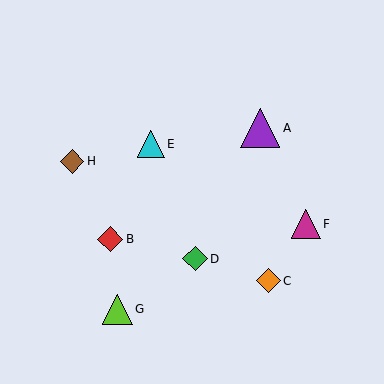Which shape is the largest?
The purple triangle (labeled A) is the largest.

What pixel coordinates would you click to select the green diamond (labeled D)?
Click at (195, 259) to select the green diamond D.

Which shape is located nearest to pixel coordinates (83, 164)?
The brown diamond (labeled H) at (72, 161) is nearest to that location.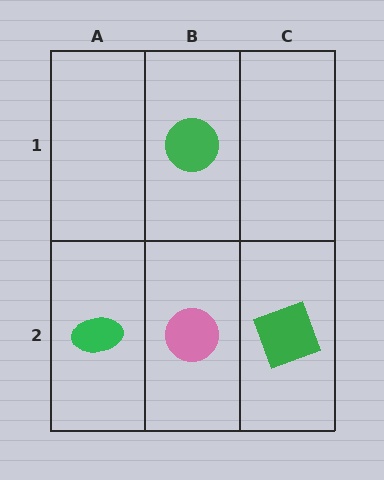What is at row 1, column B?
A green circle.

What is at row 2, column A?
A green ellipse.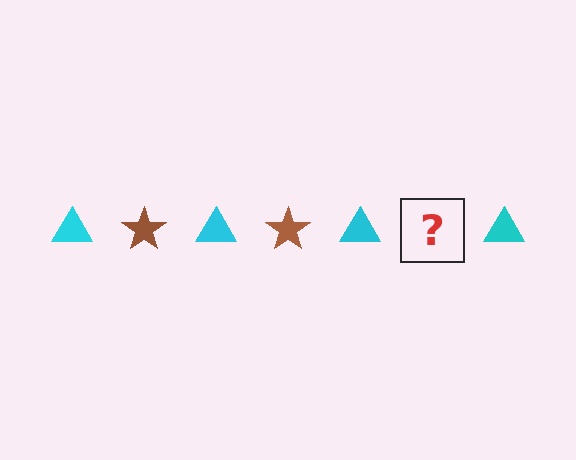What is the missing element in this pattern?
The missing element is a brown star.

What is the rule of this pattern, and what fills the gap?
The rule is that the pattern alternates between cyan triangle and brown star. The gap should be filled with a brown star.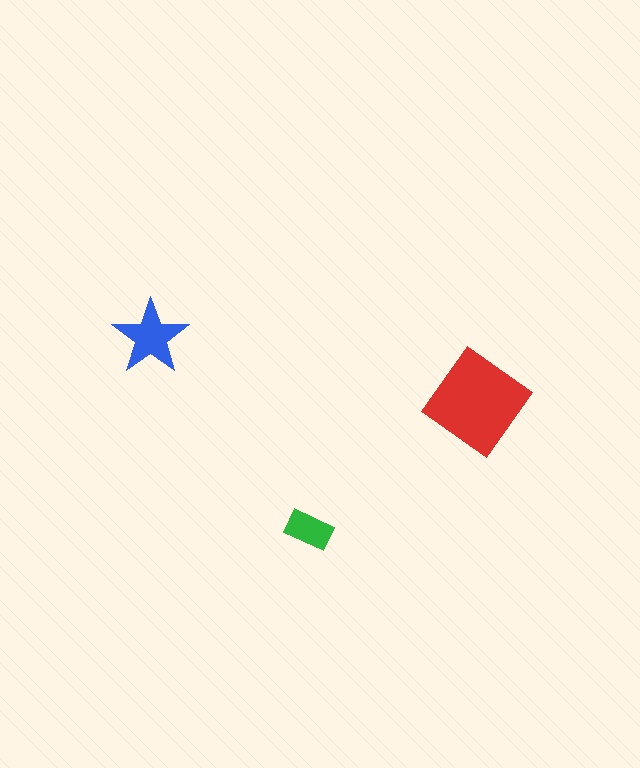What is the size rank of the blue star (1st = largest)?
2nd.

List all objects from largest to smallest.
The red diamond, the blue star, the green rectangle.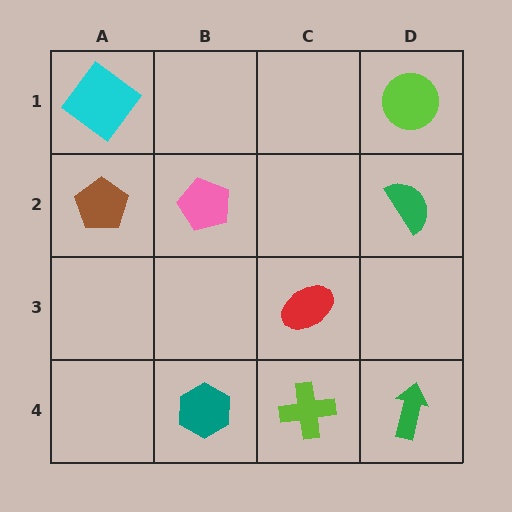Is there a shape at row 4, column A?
No, that cell is empty.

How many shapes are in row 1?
2 shapes.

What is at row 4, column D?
A green arrow.